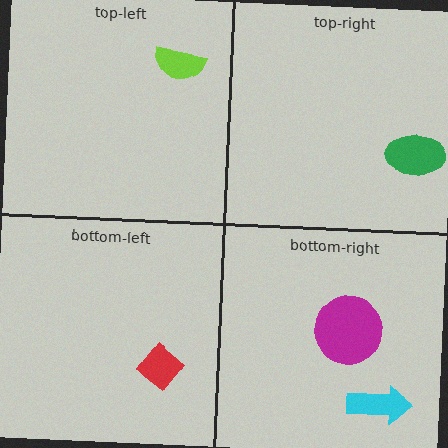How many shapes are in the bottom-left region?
1.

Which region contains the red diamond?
The bottom-left region.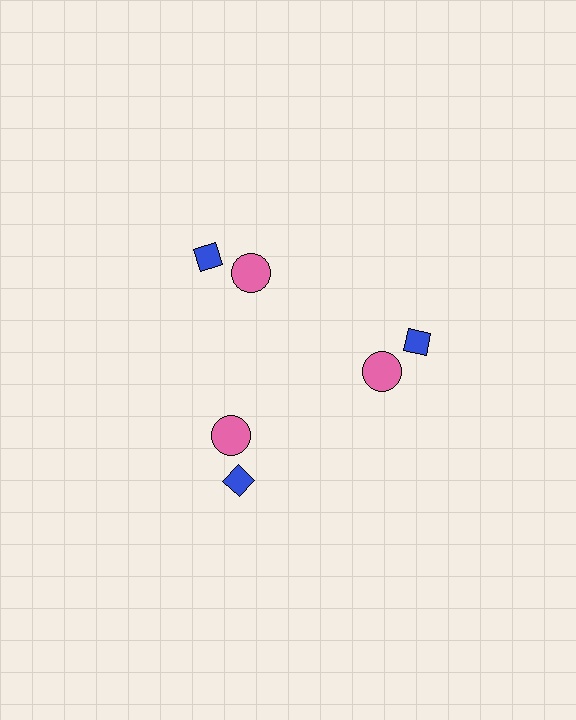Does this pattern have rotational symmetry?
Yes, this pattern has 3-fold rotational symmetry. It looks the same after rotating 120 degrees around the center.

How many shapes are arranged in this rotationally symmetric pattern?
There are 6 shapes, arranged in 3 groups of 2.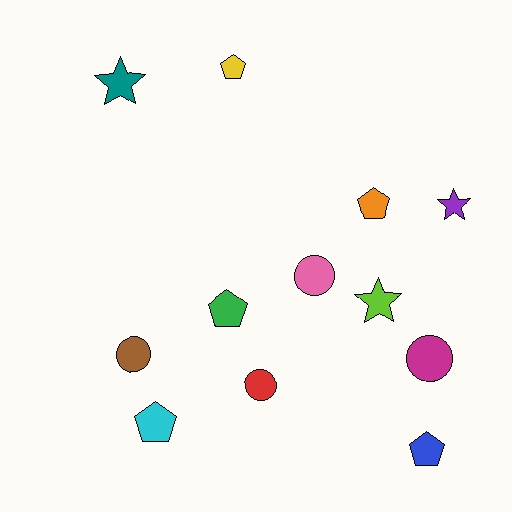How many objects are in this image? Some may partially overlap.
There are 12 objects.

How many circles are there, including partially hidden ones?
There are 4 circles.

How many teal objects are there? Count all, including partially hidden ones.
There is 1 teal object.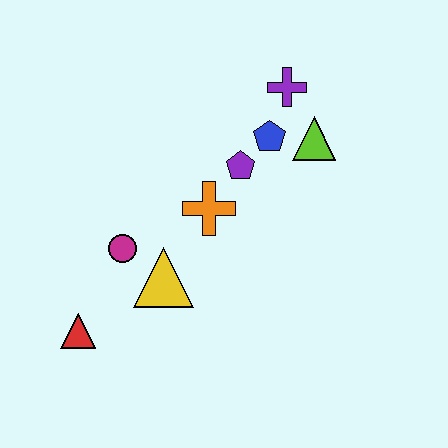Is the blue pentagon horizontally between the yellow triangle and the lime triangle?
Yes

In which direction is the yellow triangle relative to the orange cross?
The yellow triangle is below the orange cross.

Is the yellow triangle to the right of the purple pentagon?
No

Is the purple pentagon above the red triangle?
Yes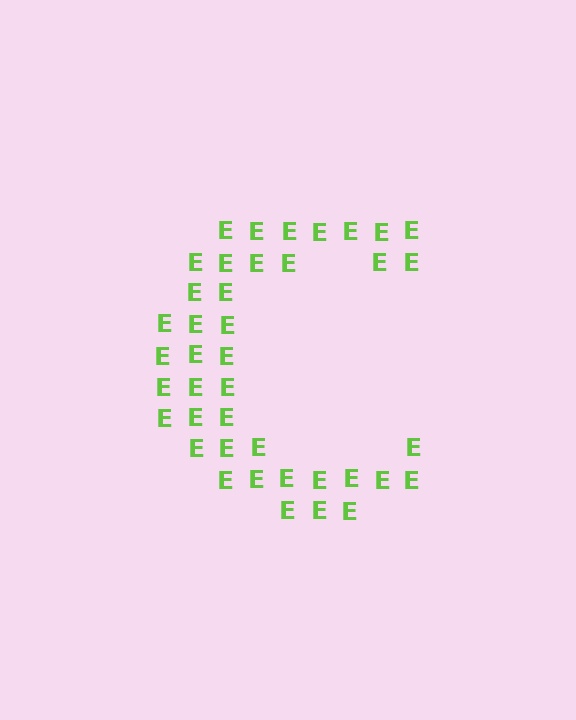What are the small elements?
The small elements are letter E's.